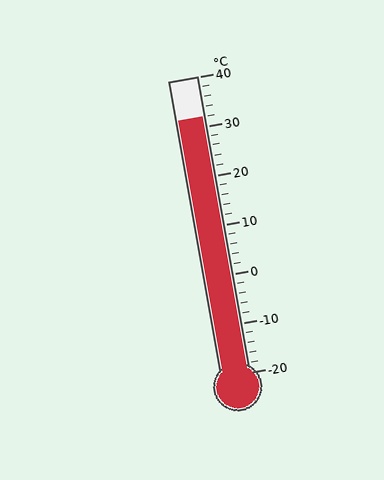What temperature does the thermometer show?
The thermometer shows approximately 32°C.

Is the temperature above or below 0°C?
The temperature is above 0°C.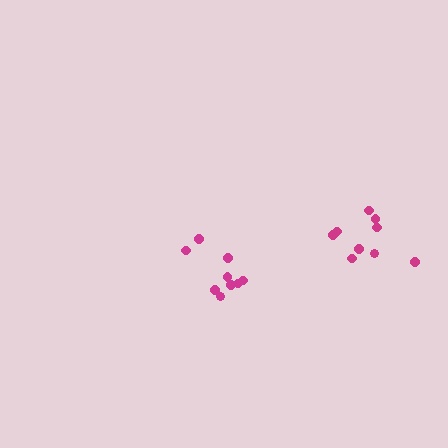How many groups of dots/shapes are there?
There are 2 groups.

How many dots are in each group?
Group 1: 9 dots, Group 2: 9 dots (18 total).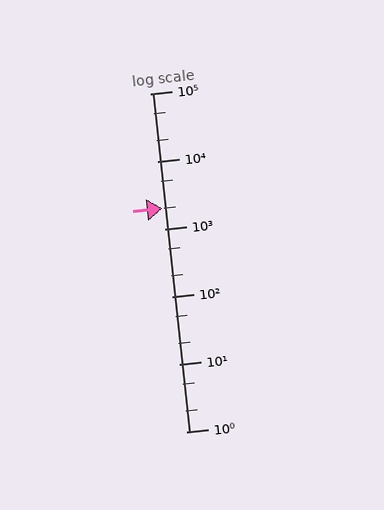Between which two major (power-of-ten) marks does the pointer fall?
The pointer is between 1000 and 10000.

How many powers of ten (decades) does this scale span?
The scale spans 5 decades, from 1 to 100000.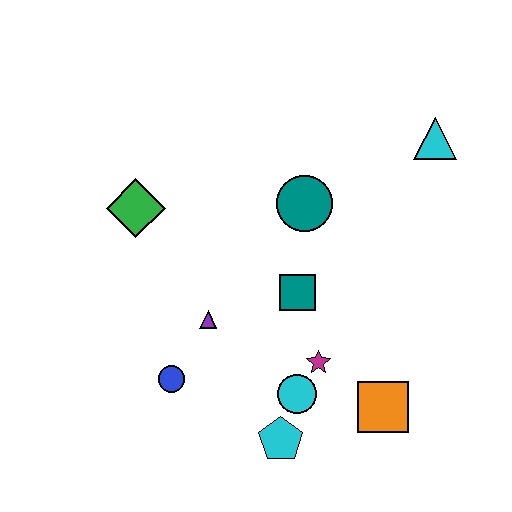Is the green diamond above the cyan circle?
Yes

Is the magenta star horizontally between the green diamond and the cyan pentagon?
No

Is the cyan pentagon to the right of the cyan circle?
No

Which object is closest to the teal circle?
The teal square is closest to the teal circle.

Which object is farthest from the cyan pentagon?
The cyan triangle is farthest from the cyan pentagon.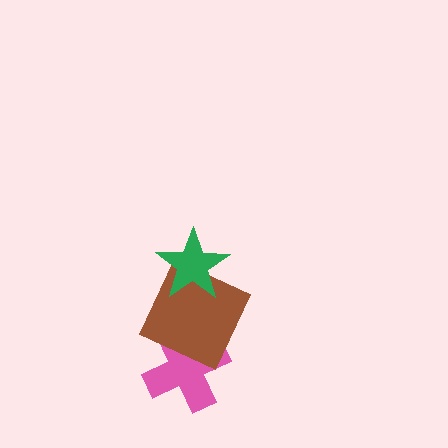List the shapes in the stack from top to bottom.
From top to bottom: the green star, the brown square, the pink cross.